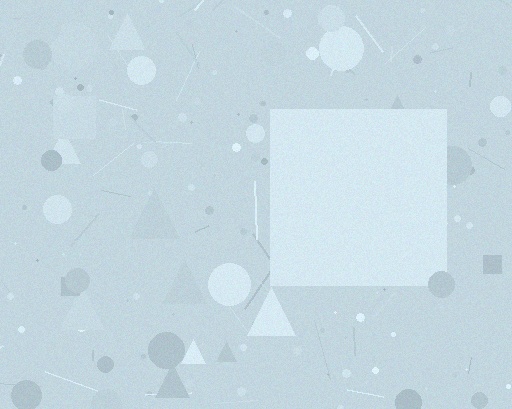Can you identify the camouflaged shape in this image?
The camouflaged shape is a square.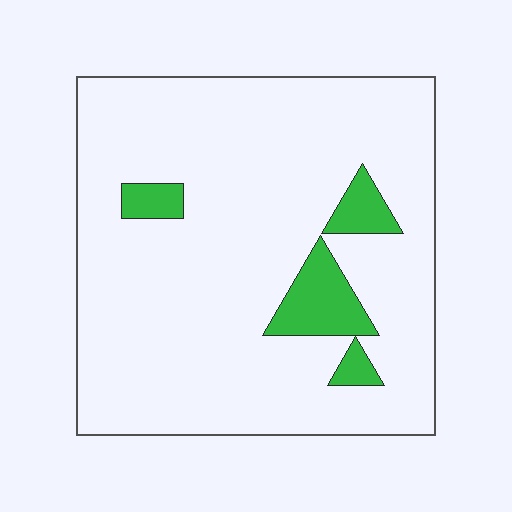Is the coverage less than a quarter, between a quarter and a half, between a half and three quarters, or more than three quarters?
Less than a quarter.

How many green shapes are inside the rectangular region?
4.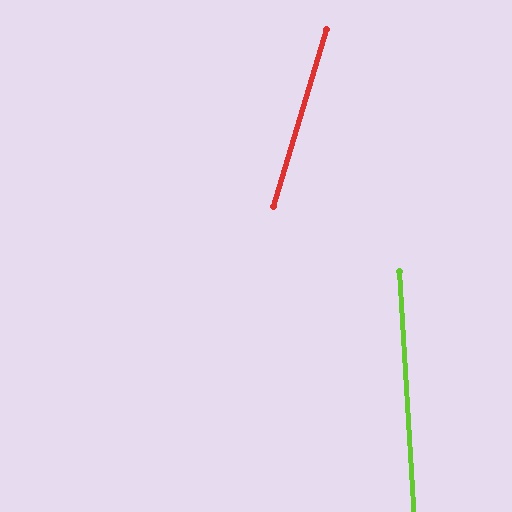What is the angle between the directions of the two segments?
Approximately 20 degrees.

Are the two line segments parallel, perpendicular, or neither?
Neither parallel nor perpendicular — they differ by about 20°.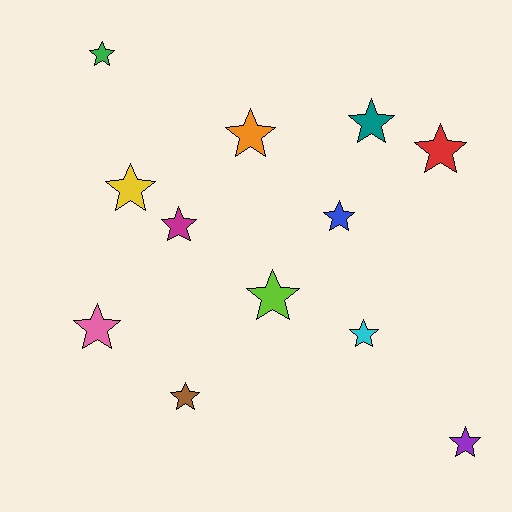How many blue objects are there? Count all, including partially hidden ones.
There is 1 blue object.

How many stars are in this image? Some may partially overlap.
There are 12 stars.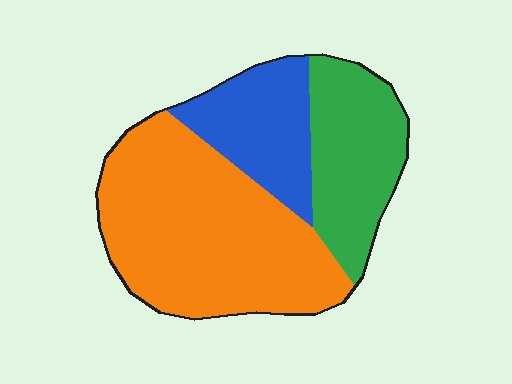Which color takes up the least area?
Blue, at roughly 20%.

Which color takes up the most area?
Orange, at roughly 55%.